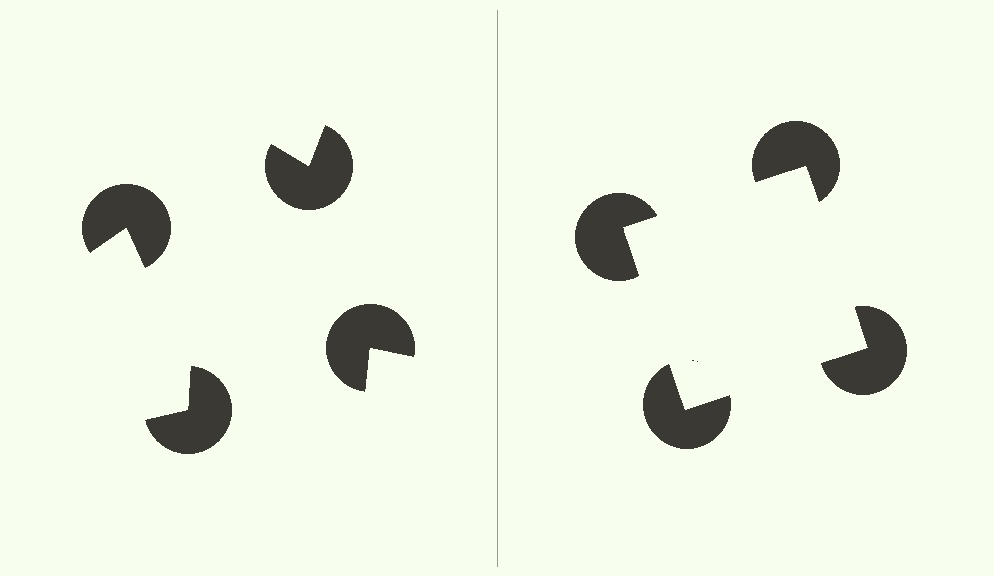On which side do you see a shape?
An illusory square appears on the right side. On the left side the wedge cuts are rotated, so no coherent shape forms.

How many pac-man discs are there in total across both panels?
8 — 4 on each side.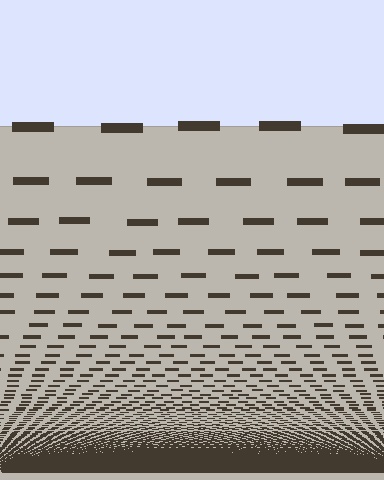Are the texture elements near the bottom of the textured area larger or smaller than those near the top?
Smaller. The gradient is inverted — elements near the bottom are smaller and denser.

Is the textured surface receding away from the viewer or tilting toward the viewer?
The surface appears to tilt toward the viewer. Texture elements get larger and sparser toward the top.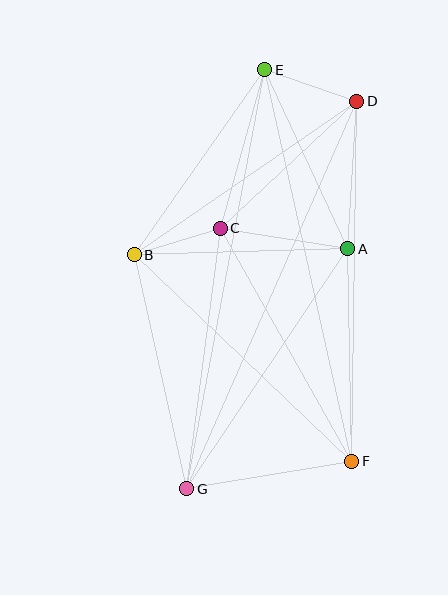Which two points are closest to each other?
Points B and C are closest to each other.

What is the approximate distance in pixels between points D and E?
The distance between D and E is approximately 98 pixels.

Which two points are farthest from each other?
Points E and G are farthest from each other.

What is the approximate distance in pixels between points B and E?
The distance between B and E is approximately 226 pixels.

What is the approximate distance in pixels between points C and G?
The distance between C and G is approximately 262 pixels.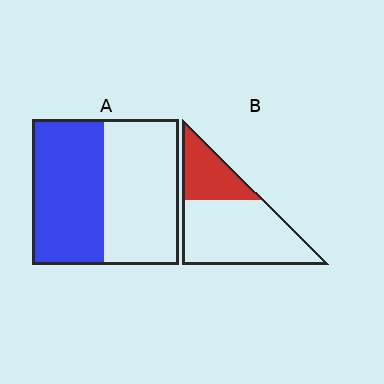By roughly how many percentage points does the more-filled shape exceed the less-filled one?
By roughly 20 percentage points (A over B).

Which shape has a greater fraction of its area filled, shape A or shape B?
Shape A.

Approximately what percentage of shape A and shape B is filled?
A is approximately 50% and B is approximately 30%.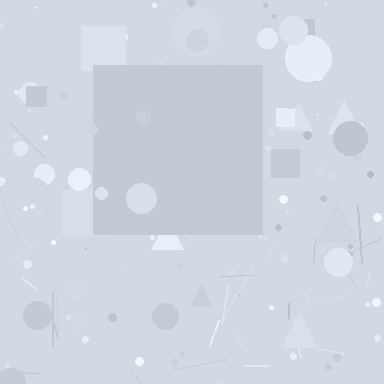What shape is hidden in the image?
A square is hidden in the image.